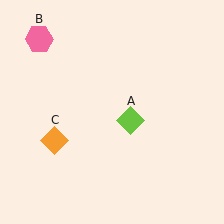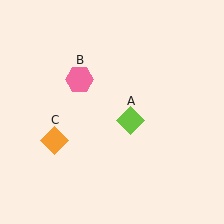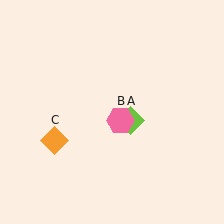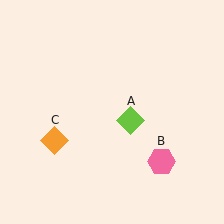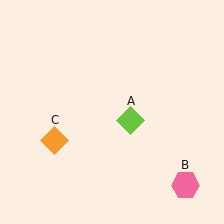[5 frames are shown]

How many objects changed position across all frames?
1 object changed position: pink hexagon (object B).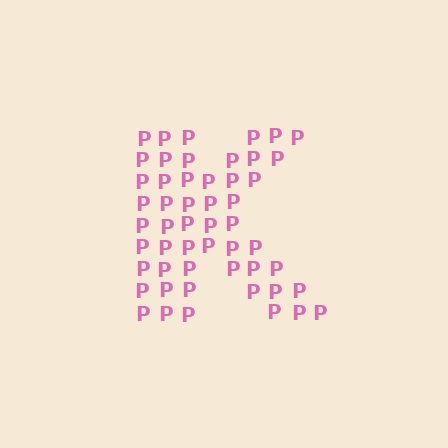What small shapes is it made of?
It is made of small letter P's.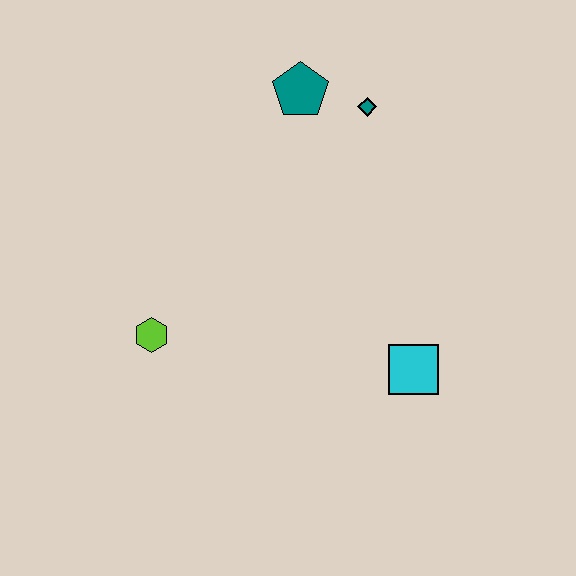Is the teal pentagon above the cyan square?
Yes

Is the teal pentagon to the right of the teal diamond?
No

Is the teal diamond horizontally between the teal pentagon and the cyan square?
Yes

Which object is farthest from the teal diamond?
The lime hexagon is farthest from the teal diamond.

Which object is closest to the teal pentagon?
The teal diamond is closest to the teal pentagon.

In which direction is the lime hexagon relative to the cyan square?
The lime hexagon is to the left of the cyan square.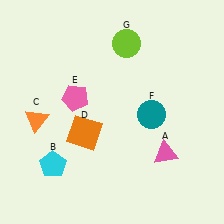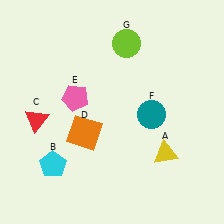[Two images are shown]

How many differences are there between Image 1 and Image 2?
There are 2 differences between the two images.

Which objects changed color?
A changed from pink to yellow. C changed from orange to red.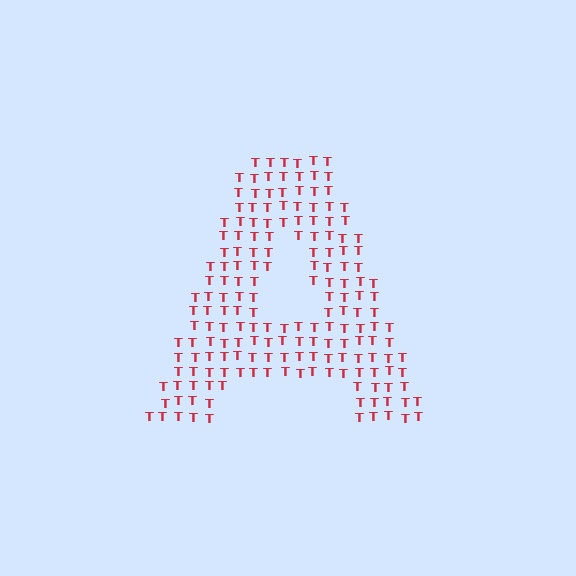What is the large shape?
The large shape is the letter A.